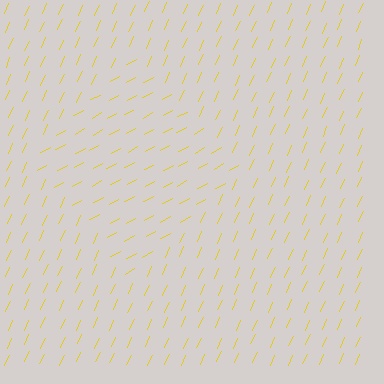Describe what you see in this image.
The image is filled with small yellow line segments. A diamond region in the image has lines oriented differently from the surrounding lines, creating a visible texture boundary.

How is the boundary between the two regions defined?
The boundary is defined purely by a change in line orientation (approximately 38 degrees difference). All lines are the same color and thickness.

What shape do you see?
I see a diamond.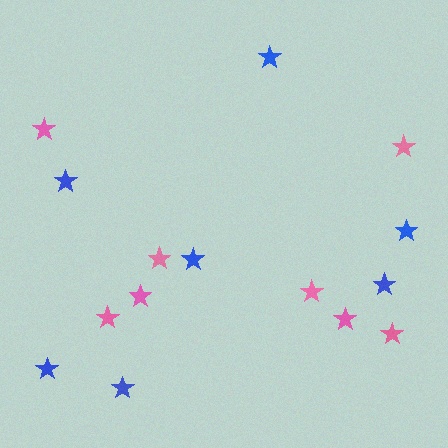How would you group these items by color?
There are 2 groups: one group of pink stars (8) and one group of blue stars (7).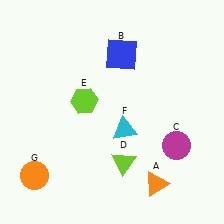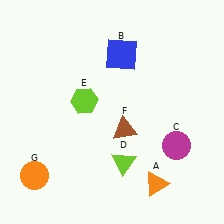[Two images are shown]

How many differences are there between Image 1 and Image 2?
There is 1 difference between the two images.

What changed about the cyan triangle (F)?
In Image 1, F is cyan. In Image 2, it changed to brown.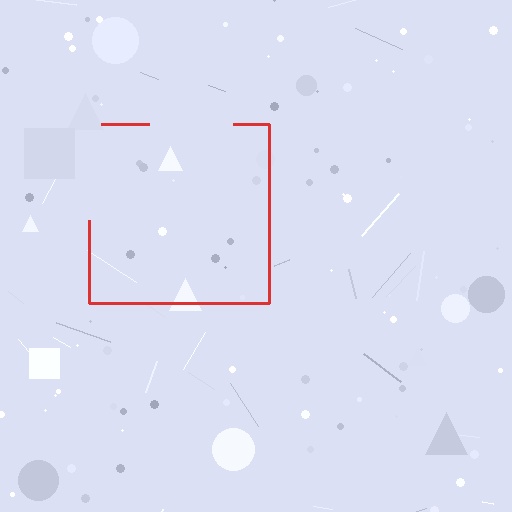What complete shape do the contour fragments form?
The contour fragments form a square.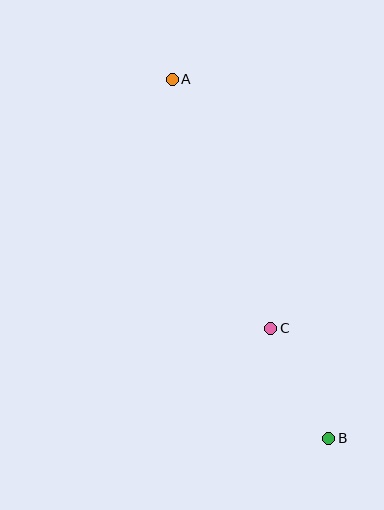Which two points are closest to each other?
Points B and C are closest to each other.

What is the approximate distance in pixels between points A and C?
The distance between A and C is approximately 268 pixels.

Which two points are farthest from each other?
Points A and B are farthest from each other.